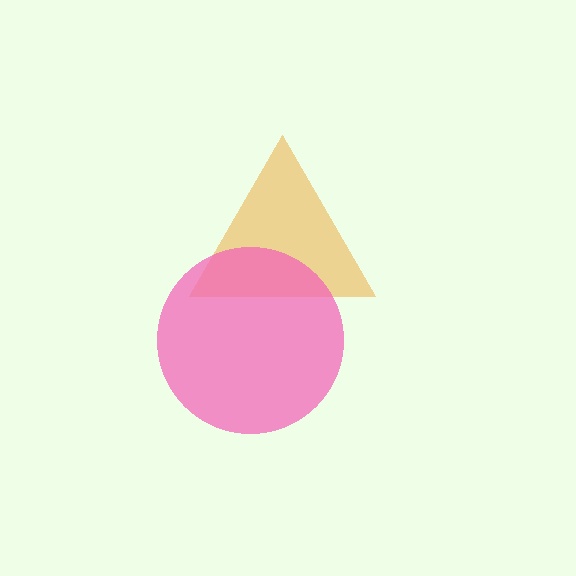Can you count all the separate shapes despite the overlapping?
Yes, there are 2 separate shapes.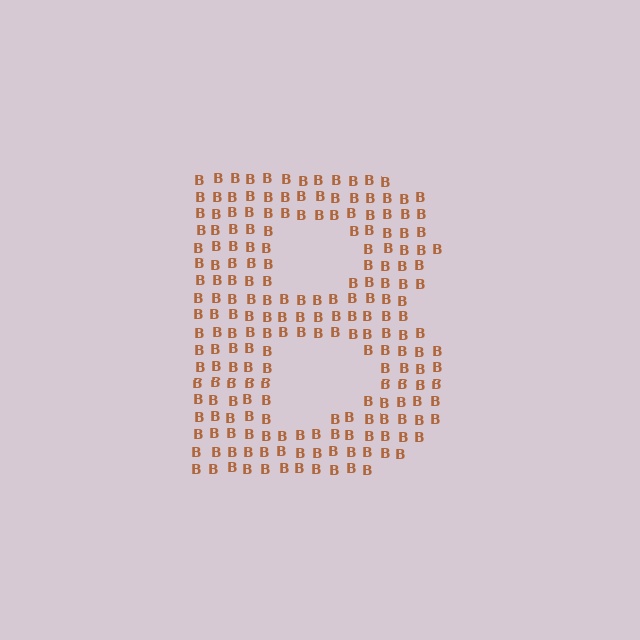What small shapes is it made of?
It is made of small letter B's.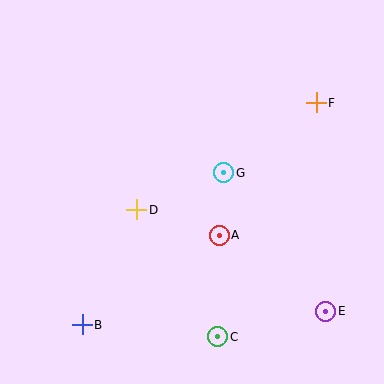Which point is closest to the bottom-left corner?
Point B is closest to the bottom-left corner.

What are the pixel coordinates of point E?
Point E is at (326, 311).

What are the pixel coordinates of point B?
Point B is at (82, 325).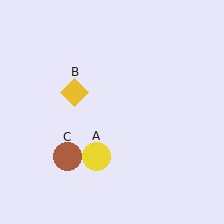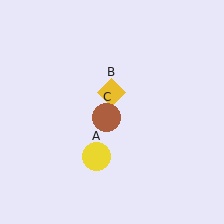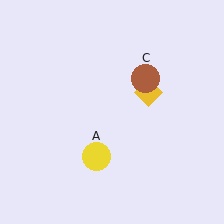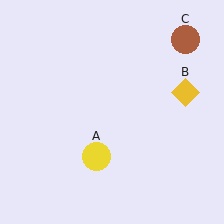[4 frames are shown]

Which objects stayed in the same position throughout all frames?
Yellow circle (object A) remained stationary.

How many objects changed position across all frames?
2 objects changed position: yellow diamond (object B), brown circle (object C).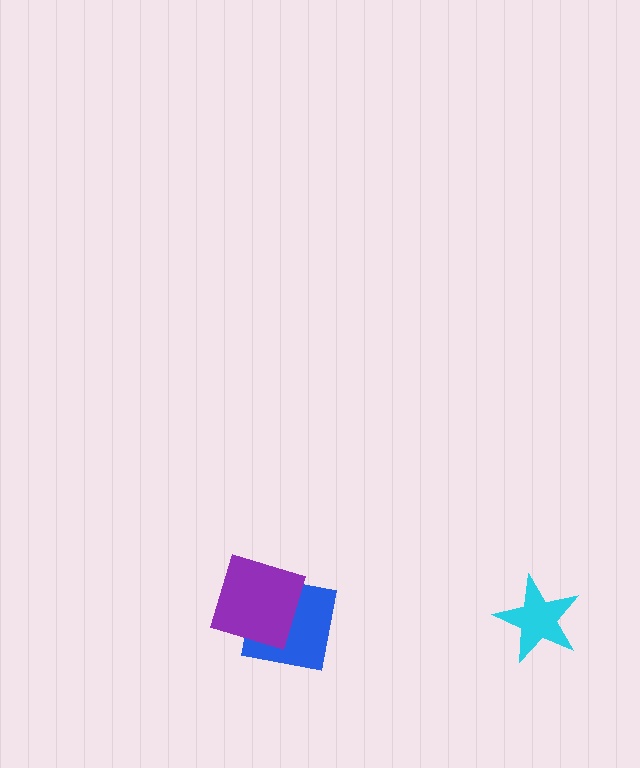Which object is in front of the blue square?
The purple square is in front of the blue square.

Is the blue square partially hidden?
Yes, it is partially covered by another shape.